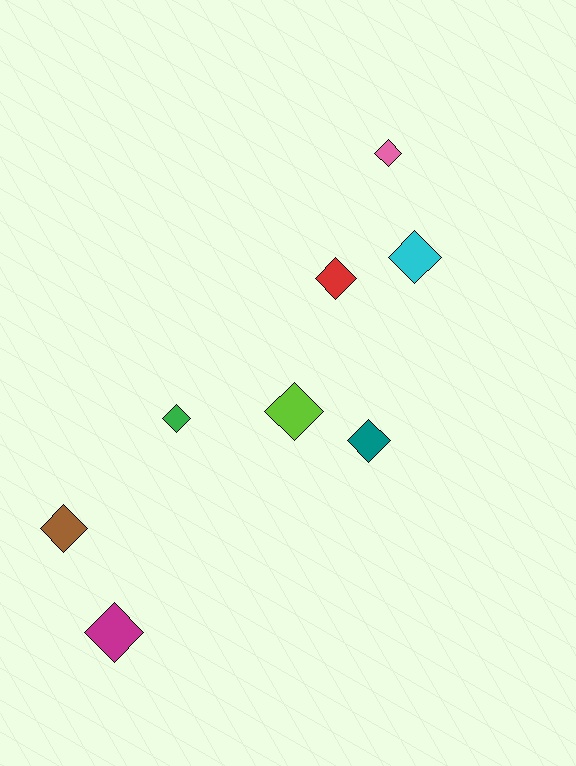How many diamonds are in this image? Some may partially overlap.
There are 8 diamonds.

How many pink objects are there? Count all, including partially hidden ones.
There is 1 pink object.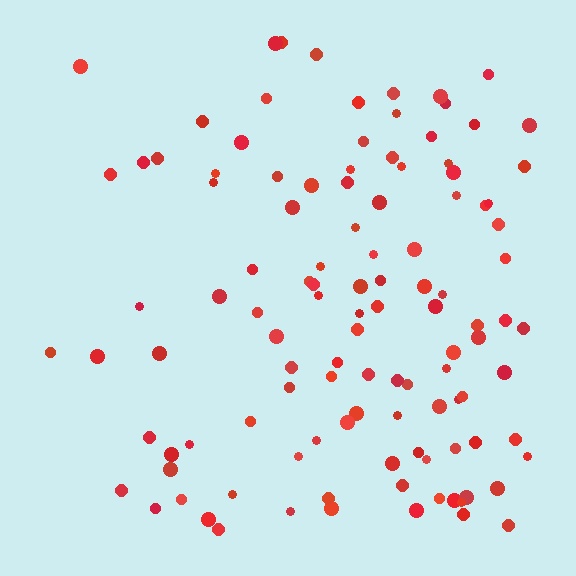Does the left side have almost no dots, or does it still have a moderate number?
Still a moderate number, just noticeably fewer than the right.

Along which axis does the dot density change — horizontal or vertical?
Horizontal.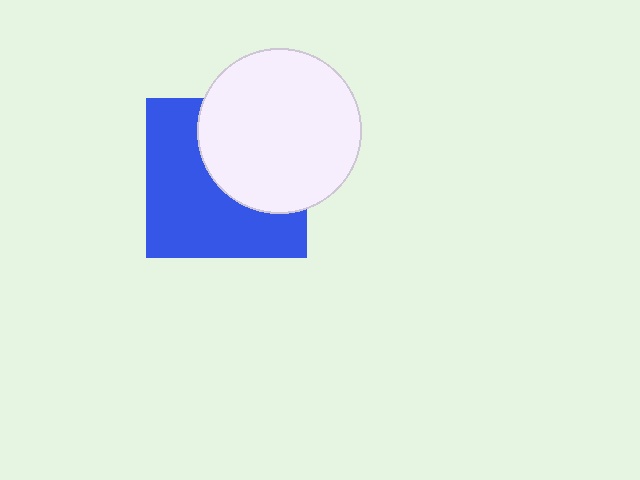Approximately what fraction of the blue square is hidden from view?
Roughly 43% of the blue square is hidden behind the white circle.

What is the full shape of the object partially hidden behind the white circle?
The partially hidden object is a blue square.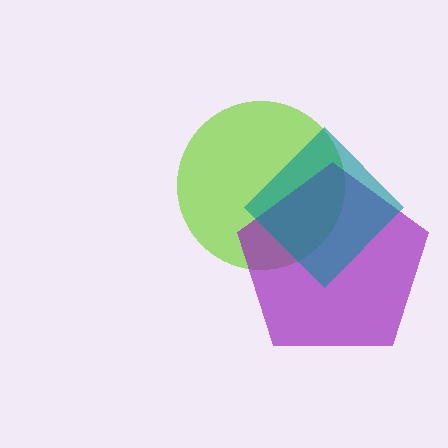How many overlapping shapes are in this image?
There are 3 overlapping shapes in the image.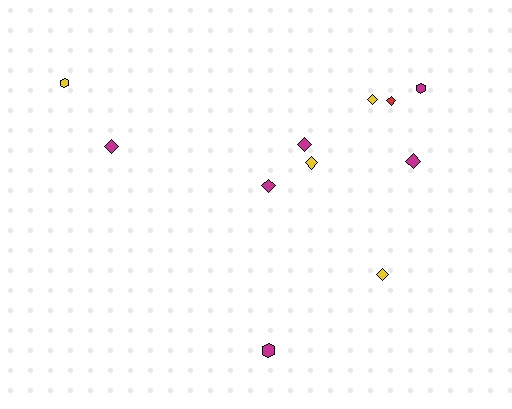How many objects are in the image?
There are 11 objects.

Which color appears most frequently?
Magenta, with 6 objects.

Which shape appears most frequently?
Diamond, with 8 objects.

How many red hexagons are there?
There are no red hexagons.